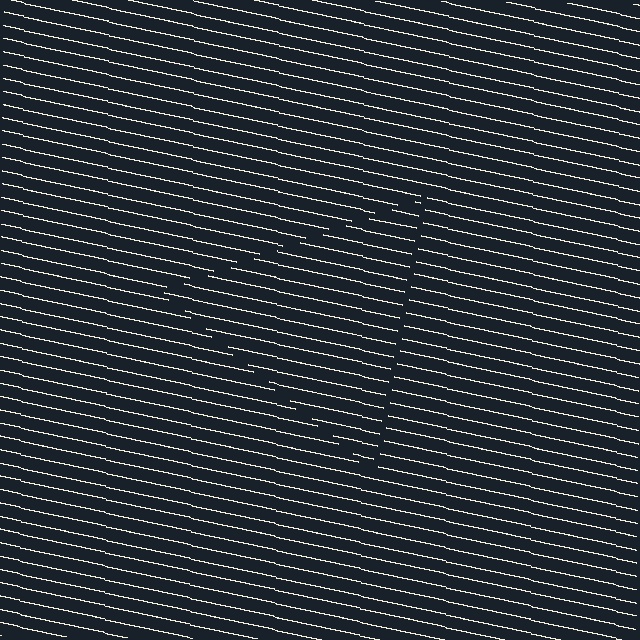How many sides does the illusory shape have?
3 sides — the line-ends trace a triangle.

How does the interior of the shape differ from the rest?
The interior of the shape contains the same grating, shifted by half a period — the contour is defined by the phase discontinuity where line-ends from the inner and outer gratings abut.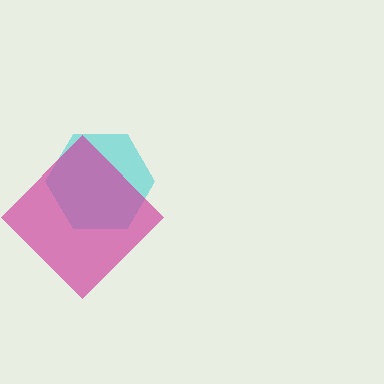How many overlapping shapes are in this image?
There are 2 overlapping shapes in the image.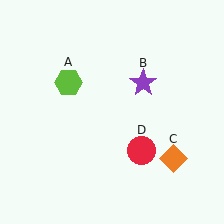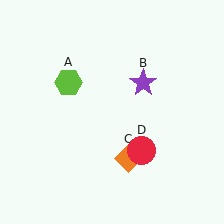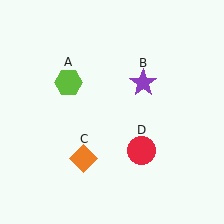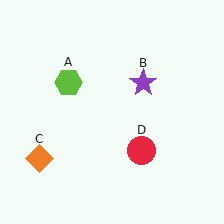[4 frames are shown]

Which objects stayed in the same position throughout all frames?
Lime hexagon (object A) and purple star (object B) and red circle (object D) remained stationary.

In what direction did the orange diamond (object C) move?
The orange diamond (object C) moved left.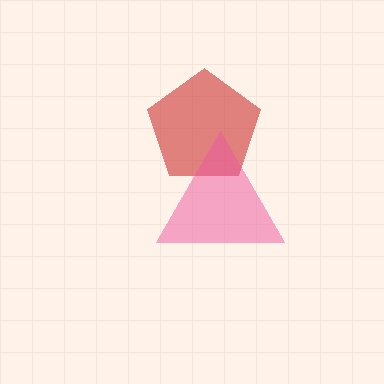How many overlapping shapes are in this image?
There are 2 overlapping shapes in the image.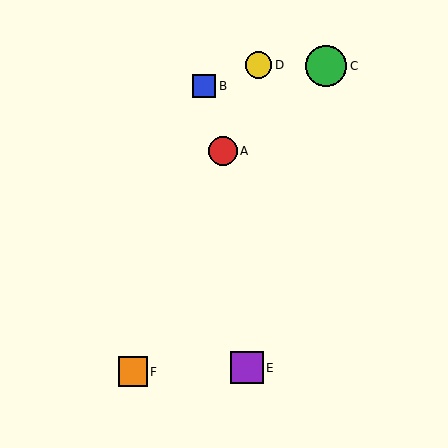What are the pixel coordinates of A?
Object A is at (223, 151).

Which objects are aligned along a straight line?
Objects A, D, F are aligned along a straight line.